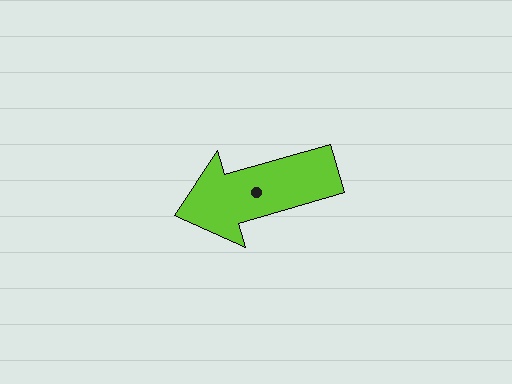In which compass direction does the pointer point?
West.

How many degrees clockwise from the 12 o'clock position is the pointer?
Approximately 254 degrees.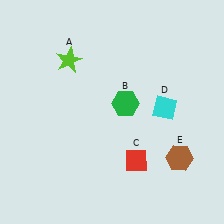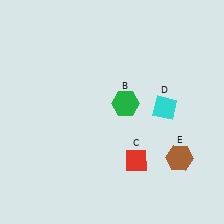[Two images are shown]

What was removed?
The lime star (A) was removed in Image 2.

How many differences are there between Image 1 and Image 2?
There is 1 difference between the two images.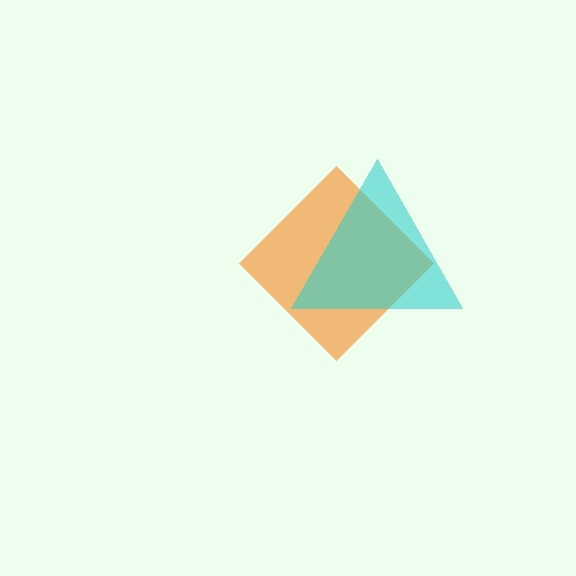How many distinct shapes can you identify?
There are 2 distinct shapes: an orange diamond, a cyan triangle.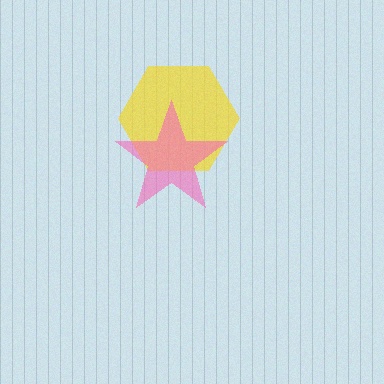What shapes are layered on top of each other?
The layered shapes are: a yellow hexagon, a pink star.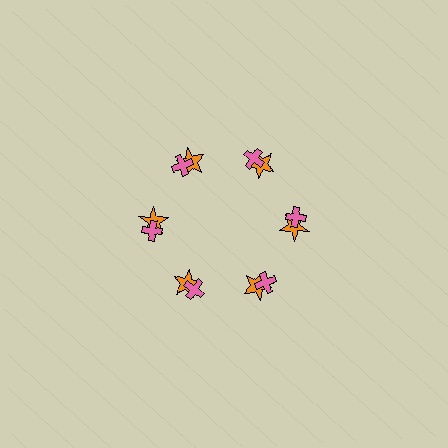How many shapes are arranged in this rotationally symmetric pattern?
There are 12 shapes, arranged in 6 groups of 2.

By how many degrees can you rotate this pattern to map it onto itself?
The pattern maps onto itself every 60 degrees of rotation.